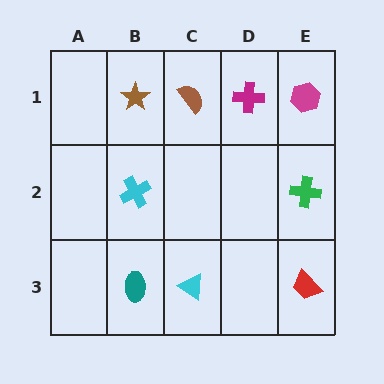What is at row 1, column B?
A brown star.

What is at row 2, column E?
A green cross.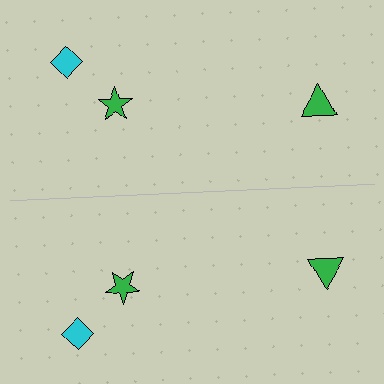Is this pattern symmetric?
Yes, this pattern has bilateral (reflection) symmetry.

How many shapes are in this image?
There are 6 shapes in this image.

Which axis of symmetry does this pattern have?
The pattern has a horizontal axis of symmetry running through the center of the image.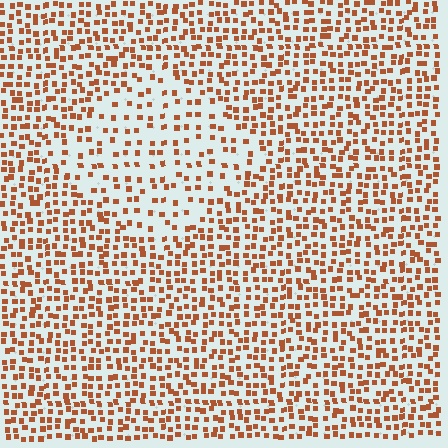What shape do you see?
I see a diamond.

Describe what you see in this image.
The image contains small brown elements arranged at two different densities. A diamond-shaped region is visible where the elements are less densely packed than the surrounding area.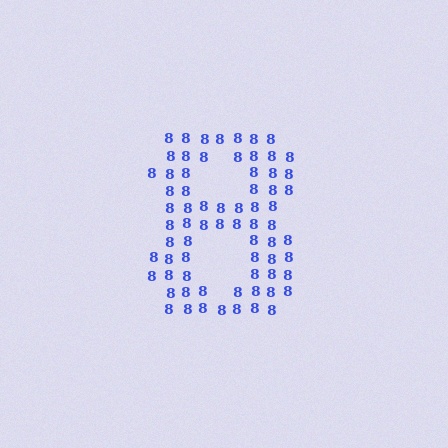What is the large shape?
The large shape is the digit 8.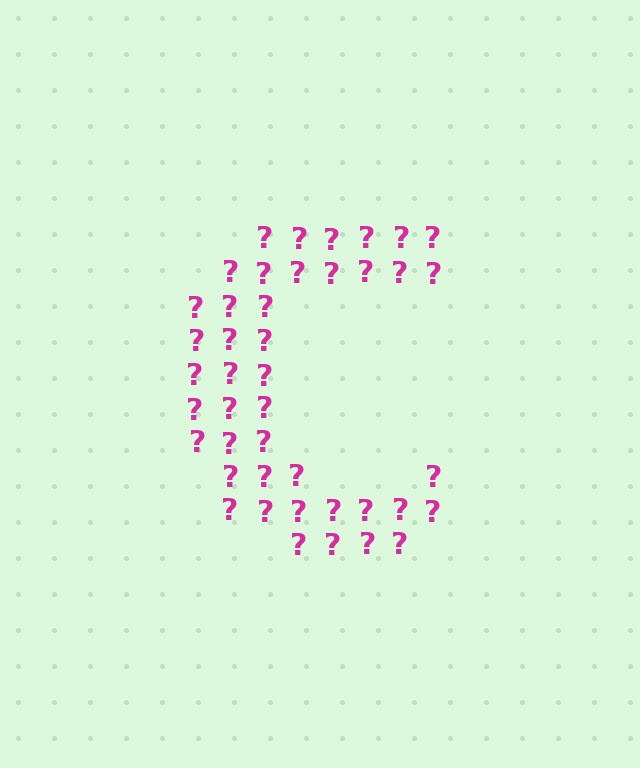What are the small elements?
The small elements are question marks.